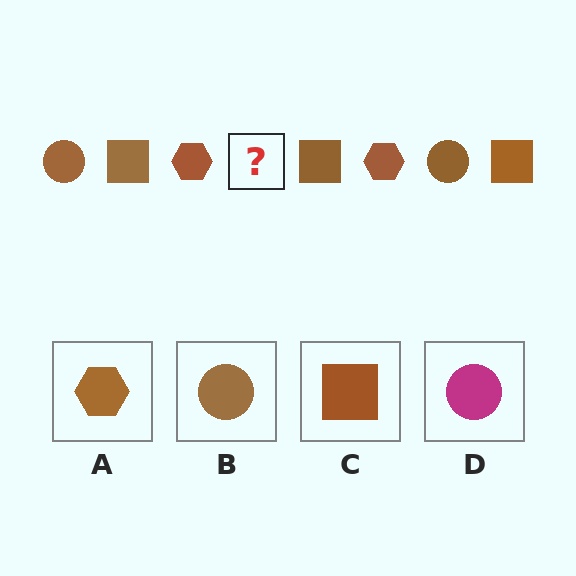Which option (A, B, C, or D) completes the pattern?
B.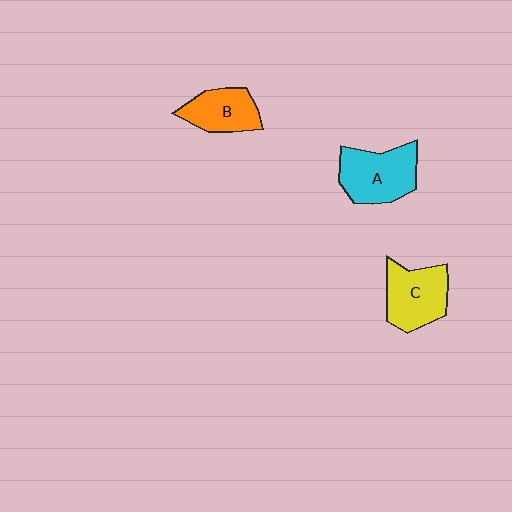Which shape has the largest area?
Shape A (cyan).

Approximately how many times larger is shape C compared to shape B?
Approximately 1.2 times.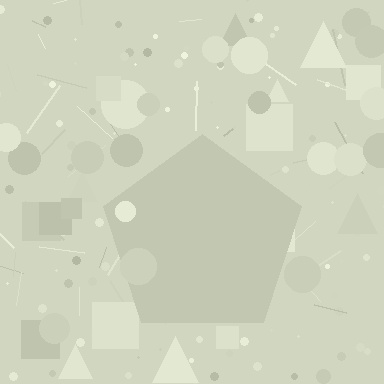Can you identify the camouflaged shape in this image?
The camouflaged shape is a pentagon.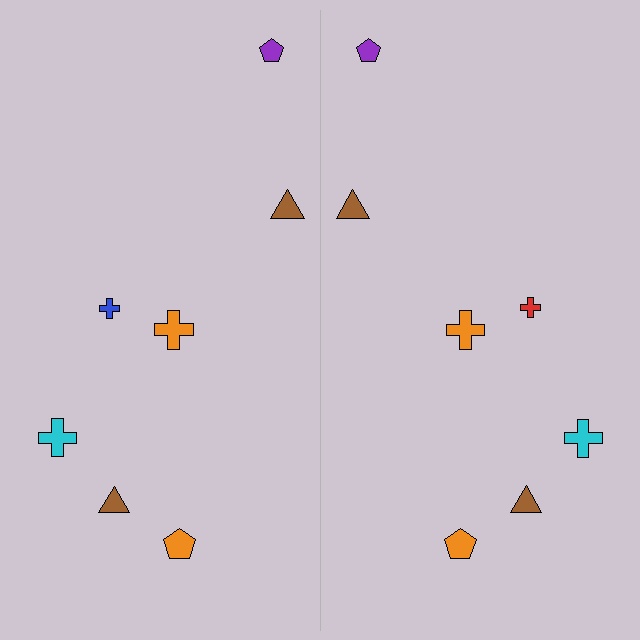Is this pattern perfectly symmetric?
No, the pattern is not perfectly symmetric. The red cross on the right side breaks the symmetry — its mirror counterpart is blue.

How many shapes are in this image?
There are 14 shapes in this image.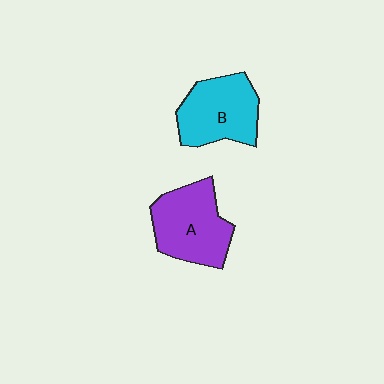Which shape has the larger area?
Shape A (purple).